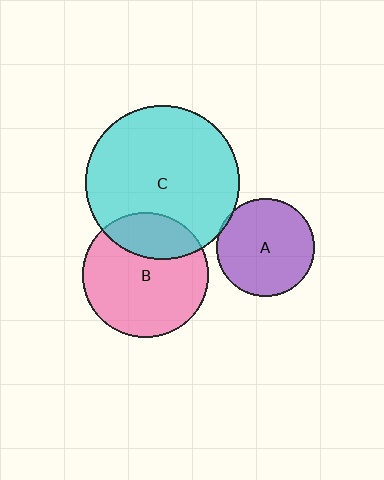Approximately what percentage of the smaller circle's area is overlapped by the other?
Approximately 5%.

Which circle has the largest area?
Circle C (cyan).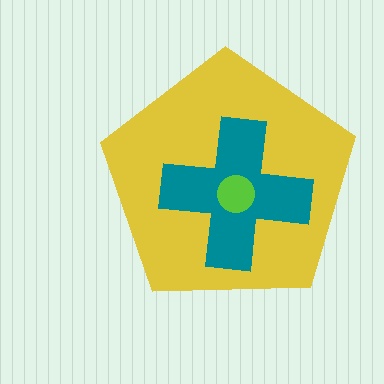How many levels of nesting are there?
3.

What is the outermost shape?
The yellow pentagon.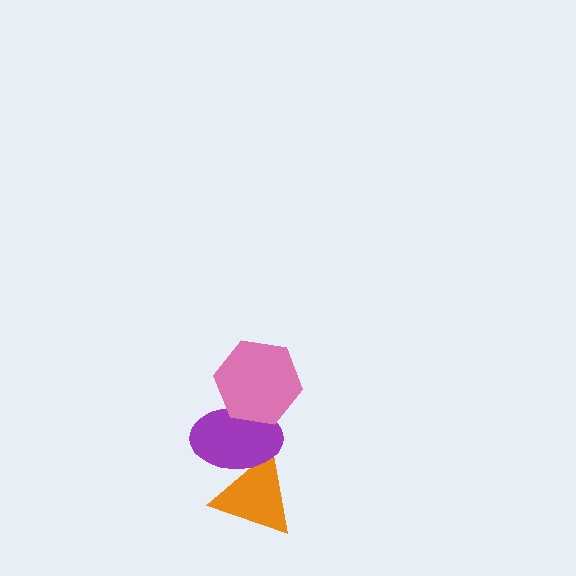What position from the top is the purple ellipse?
The purple ellipse is 2nd from the top.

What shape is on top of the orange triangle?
The purple ellipse is on top of the orange triangle.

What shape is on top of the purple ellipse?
The pink hexagon is on top of the purple ellipse.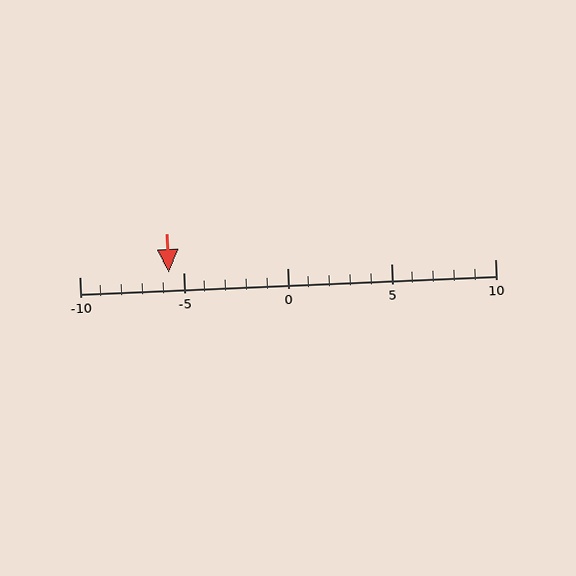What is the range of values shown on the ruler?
The ruler shows values from -10 to 10.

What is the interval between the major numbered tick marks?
The major tick marks are spaced 5 units apart.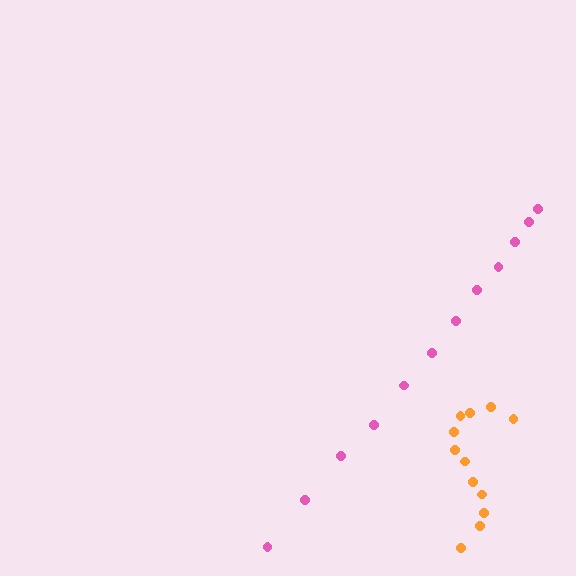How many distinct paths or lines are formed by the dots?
There are 2 distinct paths.